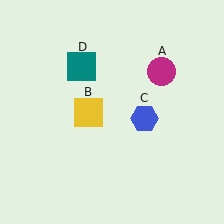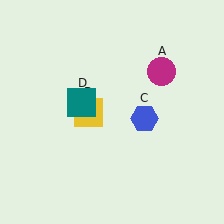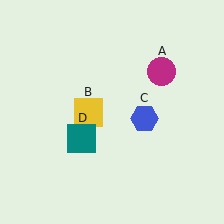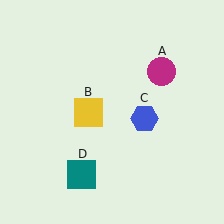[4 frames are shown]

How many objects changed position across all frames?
1 object changed position: teal square (object D).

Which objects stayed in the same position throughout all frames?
Magenta circle (object A) and yellow square (object B) and blue hexagon (object C) remained stationary.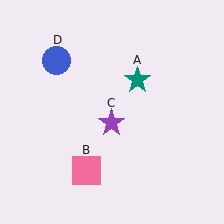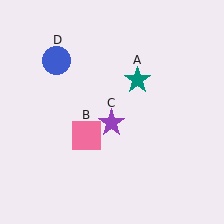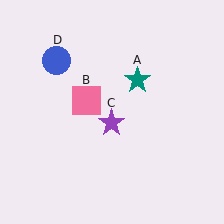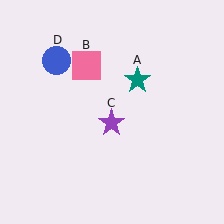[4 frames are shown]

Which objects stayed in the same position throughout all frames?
Teal star (object A) and purple star (object C) and blue circle (object D) remained stationary.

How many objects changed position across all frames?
1 object changed position: pink square (object B).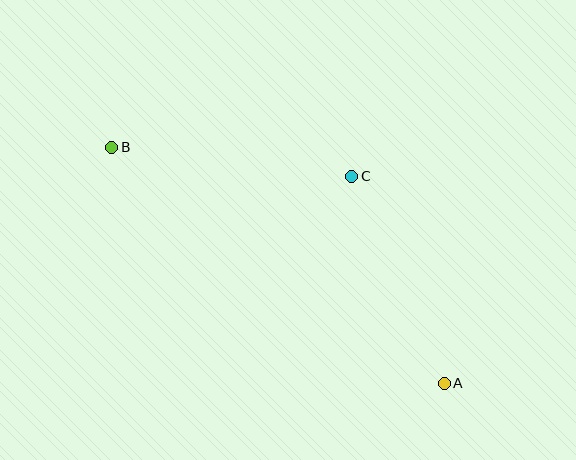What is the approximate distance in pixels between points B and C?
The distance between B and C is approximately 242 pixels.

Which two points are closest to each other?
Points A and C are closest to each other.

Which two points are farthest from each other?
Points A and B are farthest from each other.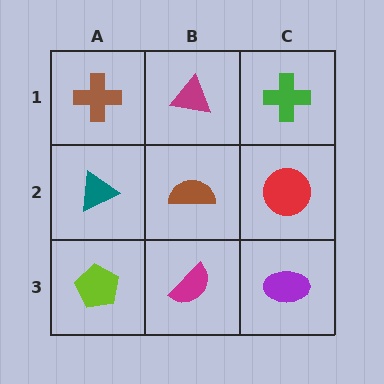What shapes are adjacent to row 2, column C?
A green cross (row 1, column C), a purple ellipse (row 3, column C), a brown semicircle (row 2, column B).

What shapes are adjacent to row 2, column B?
A magenta triangle (row 1, column B), a magenta semicircle (row 3, column B), a teal triangle (row 2, column A), a red circle (row 2, column C).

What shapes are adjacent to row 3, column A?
A teal triangle (row 2, column A), a magenta semicircle (row 3, column B).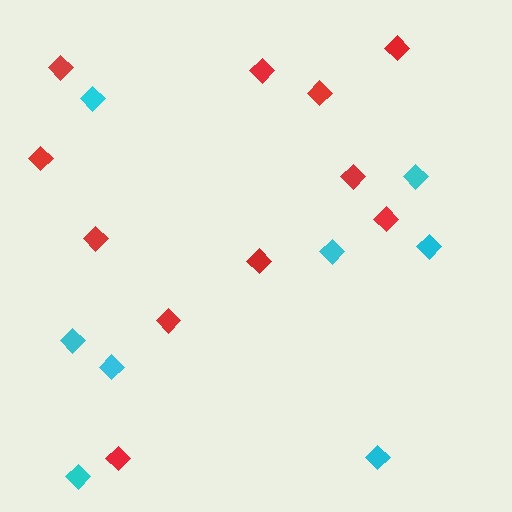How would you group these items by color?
There are 2 groups: one group of cyan diamonds (8) and one group of red diamonds (11).